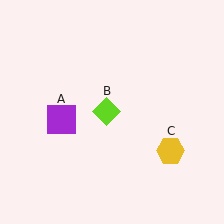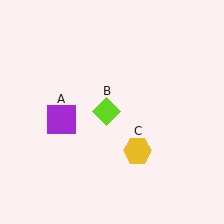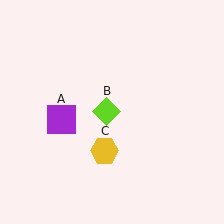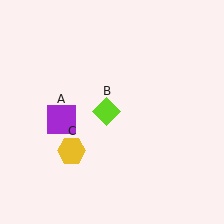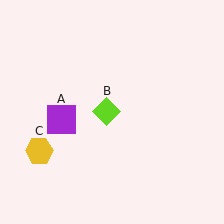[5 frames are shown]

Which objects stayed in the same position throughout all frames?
Purple square (object A) and lime diamond (object B) remained stationary.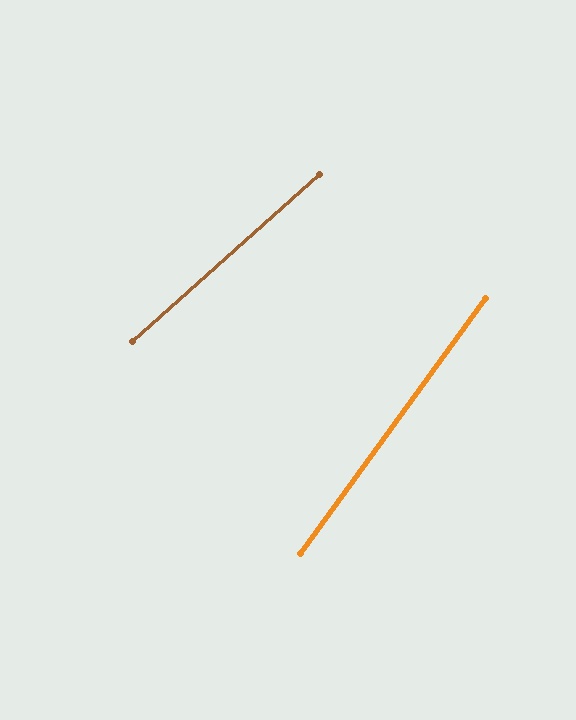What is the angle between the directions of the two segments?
Approximately 12 degrees.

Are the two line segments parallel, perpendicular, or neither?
Neither parallel nor perpendicular — they differ by about 12°.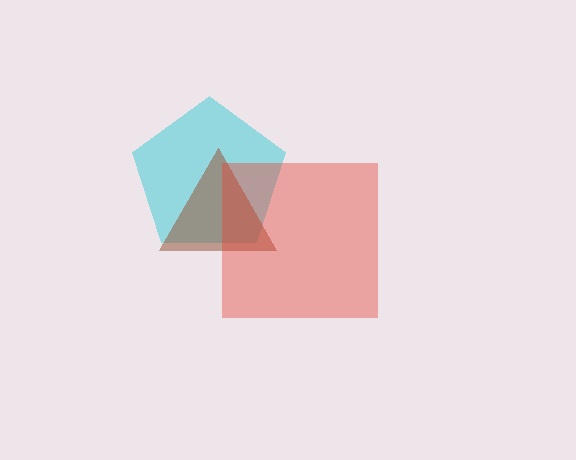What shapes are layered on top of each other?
The layered shapes are: a cyan pentagon, a brown triangle, a red square.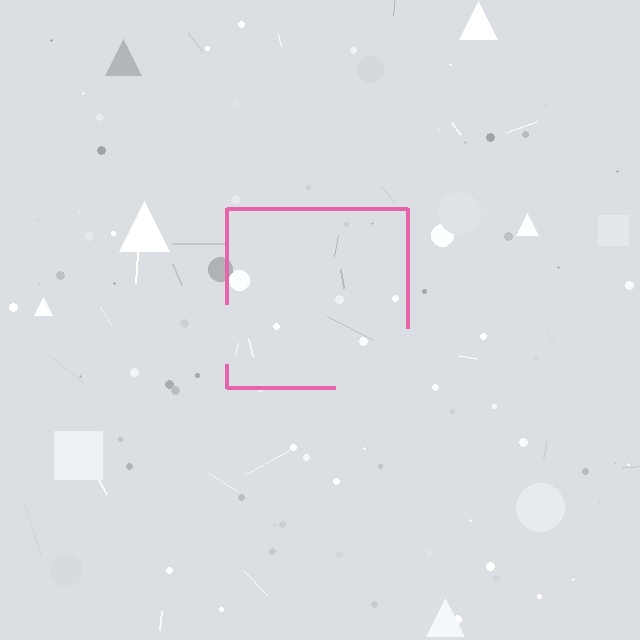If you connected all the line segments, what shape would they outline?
They would outline a square.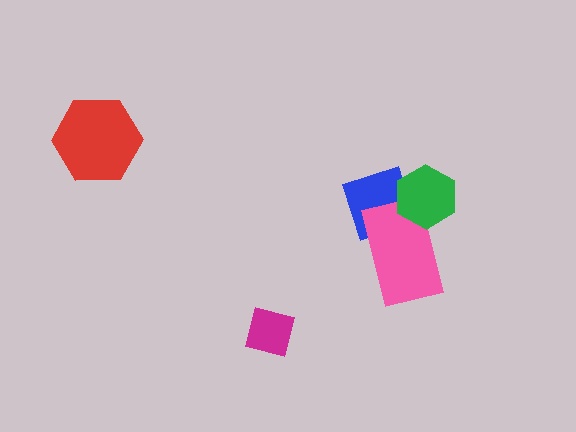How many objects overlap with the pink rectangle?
2 objects overlap with the pink rectangle.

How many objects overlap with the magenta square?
0 objects overlap with the magenta square.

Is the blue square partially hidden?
Yes, it is partially covered by another shape.